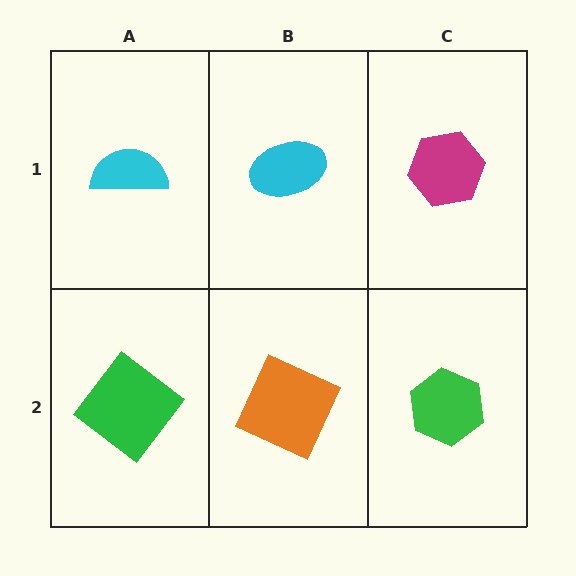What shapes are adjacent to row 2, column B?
A cyan ellipse (row 1, column B), a green diamond (row 2, column A), a green hexagon (row 2, column C).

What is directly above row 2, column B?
A cyan ellipse.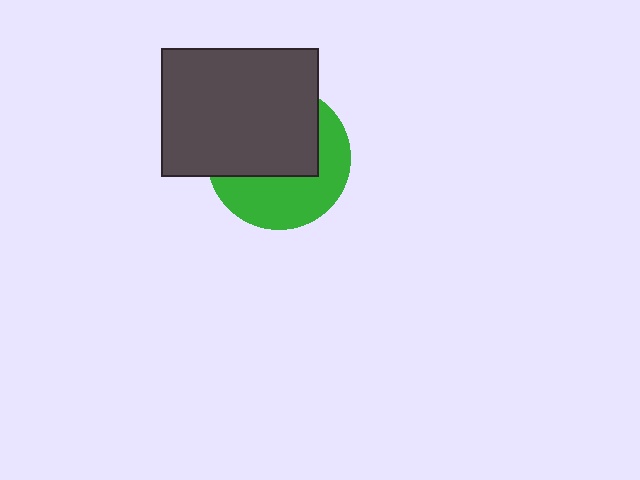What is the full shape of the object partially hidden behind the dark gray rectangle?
The partially hidden object is a green circle.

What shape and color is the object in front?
The object in front is a dark gray rectangle.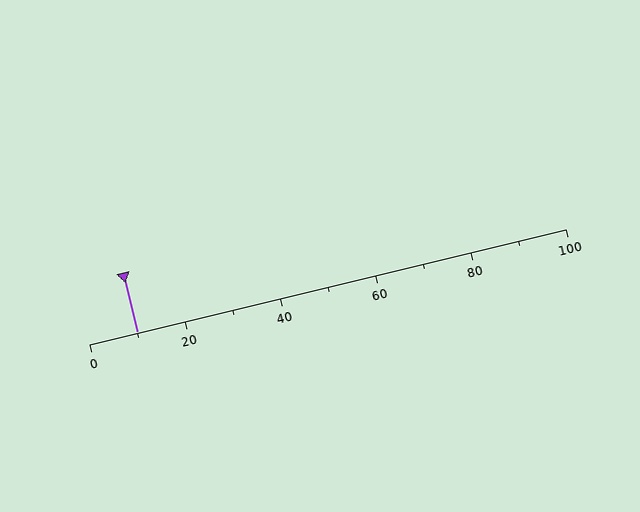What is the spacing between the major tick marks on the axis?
The major ticks are spaced 20 apart.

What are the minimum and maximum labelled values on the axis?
The axis runs from 0 to 100.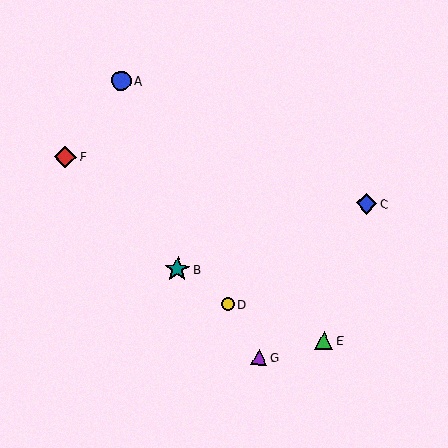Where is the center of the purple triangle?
The center of the purple triangle is at (259, 357).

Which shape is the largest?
The teal star (labeled B) is the largest.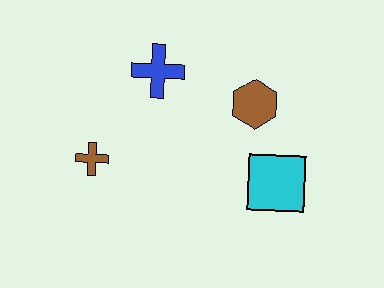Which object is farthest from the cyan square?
The brown cross is farthest from the cyan square.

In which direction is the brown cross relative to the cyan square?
The brown cross is to the left of the cyan square.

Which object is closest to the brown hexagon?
The cyan square is closest to the brown hexagon.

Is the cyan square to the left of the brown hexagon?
No